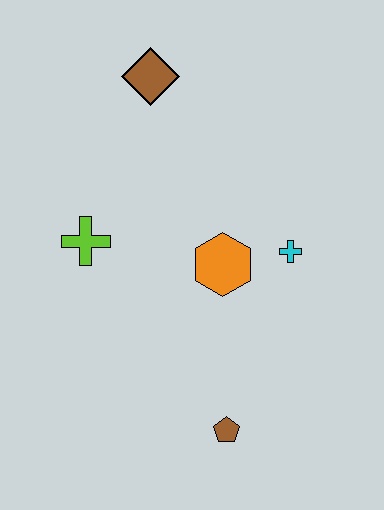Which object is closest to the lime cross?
The orange hexagon is closest to the lime cross.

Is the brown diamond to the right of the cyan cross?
No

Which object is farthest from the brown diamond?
The brown pentagon is farthest from the brown diamond.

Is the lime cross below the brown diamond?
Yes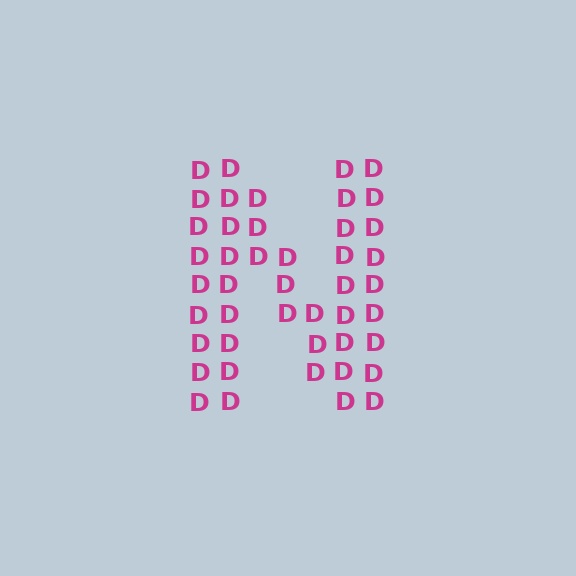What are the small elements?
The small elements are letter D's.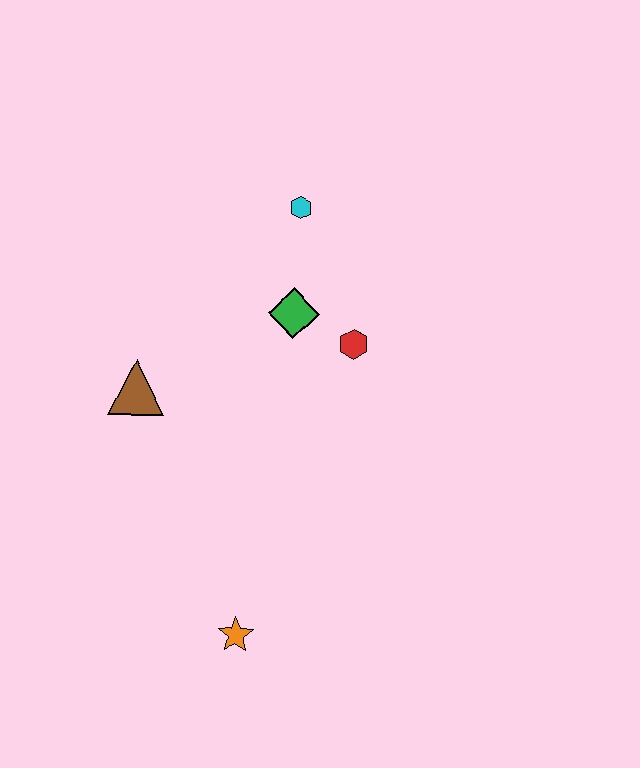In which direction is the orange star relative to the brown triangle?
The orange star is below the brown triangle.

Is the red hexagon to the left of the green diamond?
No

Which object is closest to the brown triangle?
The green diamond is closest to the brown triangle.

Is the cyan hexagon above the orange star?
Yes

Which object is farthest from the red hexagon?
The orange star is farthest from the red hexagon.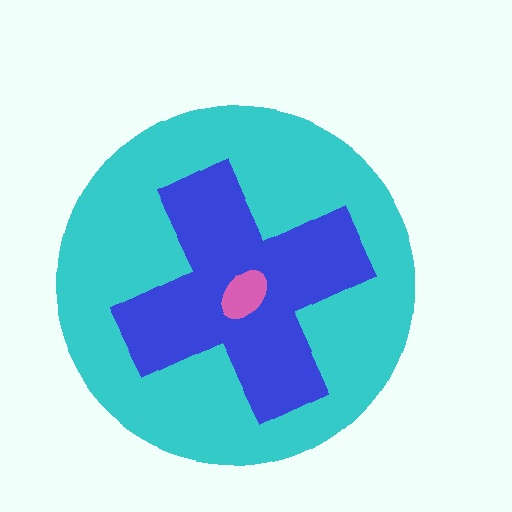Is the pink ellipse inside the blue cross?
Yes.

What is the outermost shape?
The cyan circle.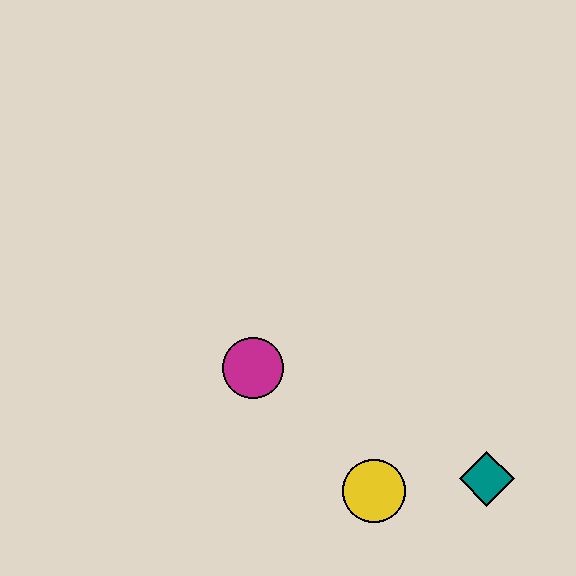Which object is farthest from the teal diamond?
The magenta circle is farthest from the teal diamond.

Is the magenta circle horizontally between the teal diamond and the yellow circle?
No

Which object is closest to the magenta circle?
The yellow circle is closest to the magenta circle.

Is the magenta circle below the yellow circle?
No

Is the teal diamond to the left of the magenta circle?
No